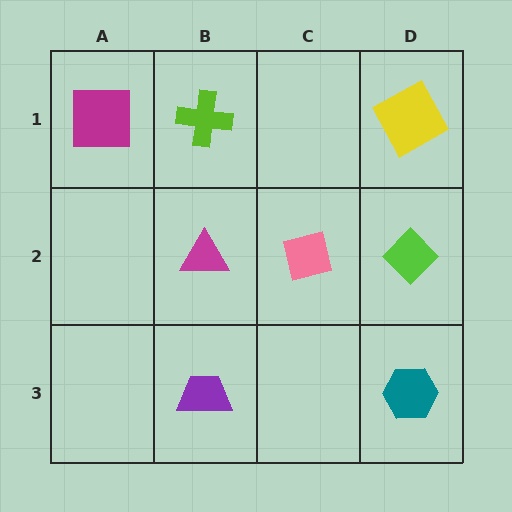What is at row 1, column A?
A magenta square.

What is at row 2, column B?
A magenta triangle.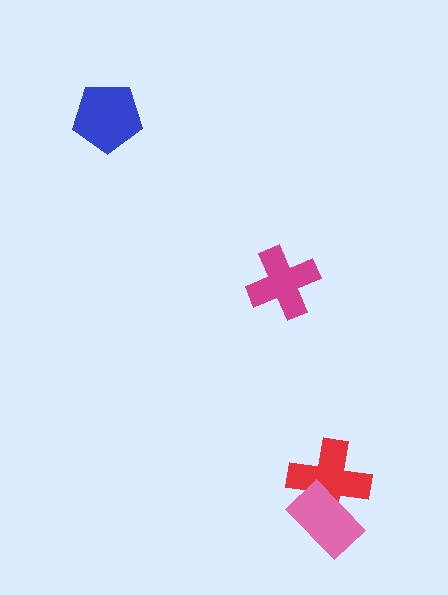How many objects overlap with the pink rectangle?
1 object overlaps with the pink rectangle.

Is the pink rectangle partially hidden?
No, no other shape covers it.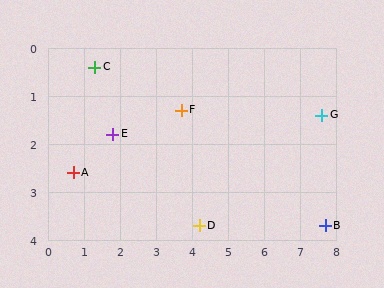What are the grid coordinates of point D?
Point D is at approximately (4.2, 3.7).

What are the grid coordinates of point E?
Point E is at approximately (1.8, 1.8).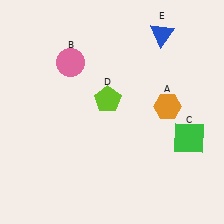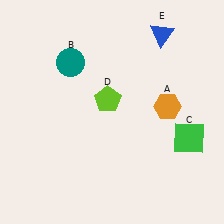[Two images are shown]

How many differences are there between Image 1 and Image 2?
There is 1 difference between the two images.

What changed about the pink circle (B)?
In Image 1, B is pink. In Image 2, it changed to teal.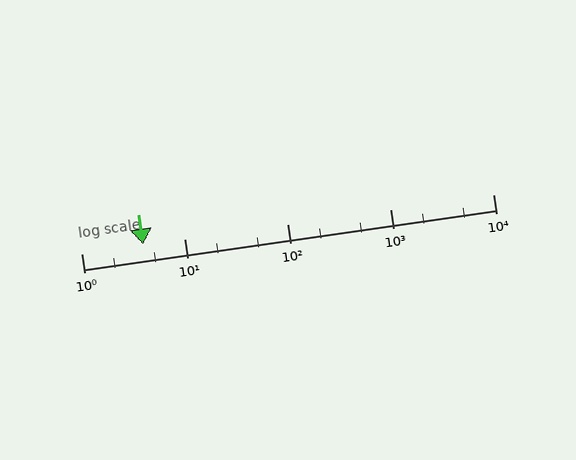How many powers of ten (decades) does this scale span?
The scale spans 4 decades, from 1 to 10000.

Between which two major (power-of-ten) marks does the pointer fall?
The pointer is between 1 and 10.